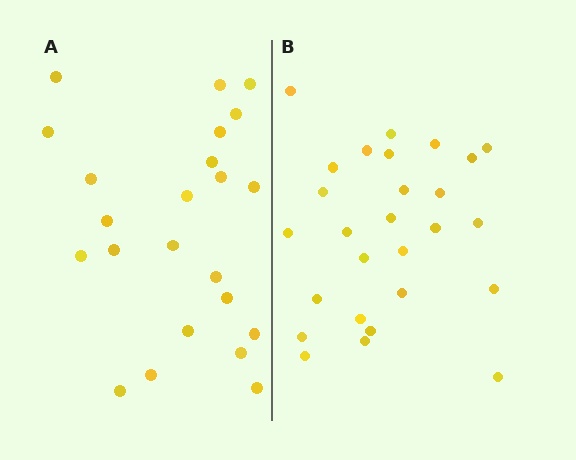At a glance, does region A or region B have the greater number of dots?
Region B (the right region) has more dots.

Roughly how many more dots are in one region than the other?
Region B has about 4 more dots than region A.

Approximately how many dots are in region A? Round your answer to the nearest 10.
About 20 dots. (The exact count is 23, which rounds to 20.)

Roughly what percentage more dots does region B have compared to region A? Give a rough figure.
About 15% more.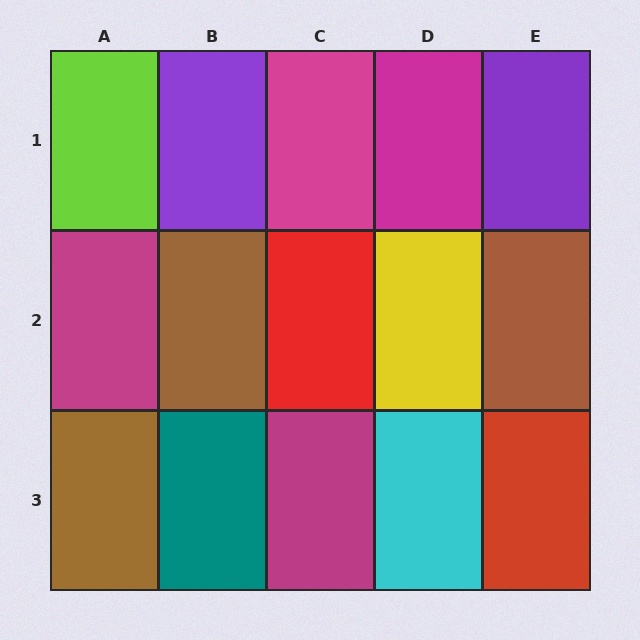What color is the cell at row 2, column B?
Brown.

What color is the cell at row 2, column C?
Red.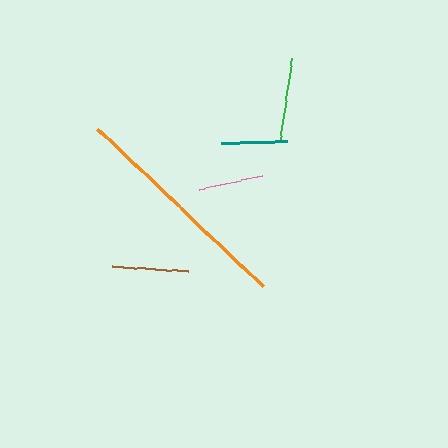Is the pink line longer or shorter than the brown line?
The brown line is longer than the pink line.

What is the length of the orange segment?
The orange segment is approximately 228 pixels long.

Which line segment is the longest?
The orange line is the longest at approximately 228 pixels.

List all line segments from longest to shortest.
From longest to shortest: orange, green, brown, teal, pink.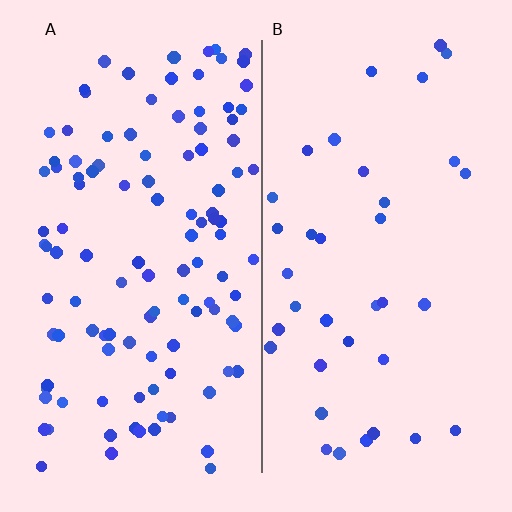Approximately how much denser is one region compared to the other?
Approximately 3.0× — region A over region B.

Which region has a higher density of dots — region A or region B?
A (the left).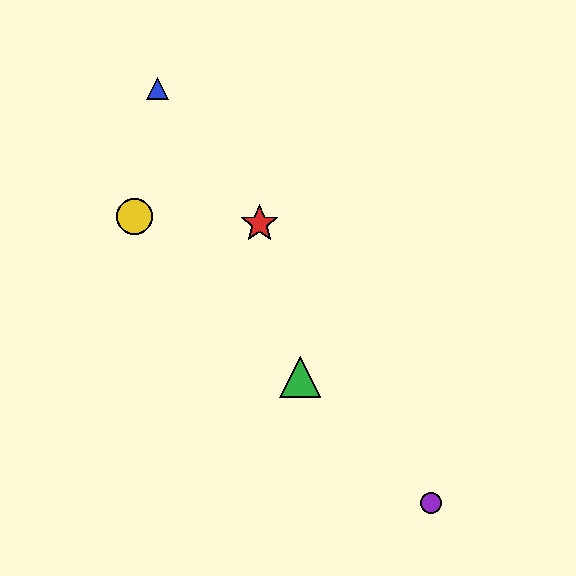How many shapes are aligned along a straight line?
3 shapes (the green triangle, the yellow circle, the purple circle) are aligned along a straight line.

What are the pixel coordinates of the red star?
The red star is at (260, 224).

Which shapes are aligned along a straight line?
The green triangle, the yellow circle, the purple circle are aligned along a straight line.